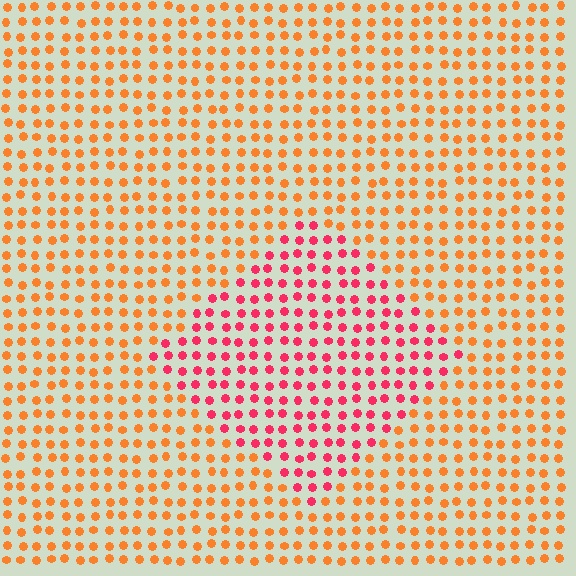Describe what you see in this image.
The image is filled with small orange elements in a uniform arrangement. A diamond-shaped region is visible where the elements are tinted to a slightly different hue, forming a subtle color boundary.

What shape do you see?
I see a diamond.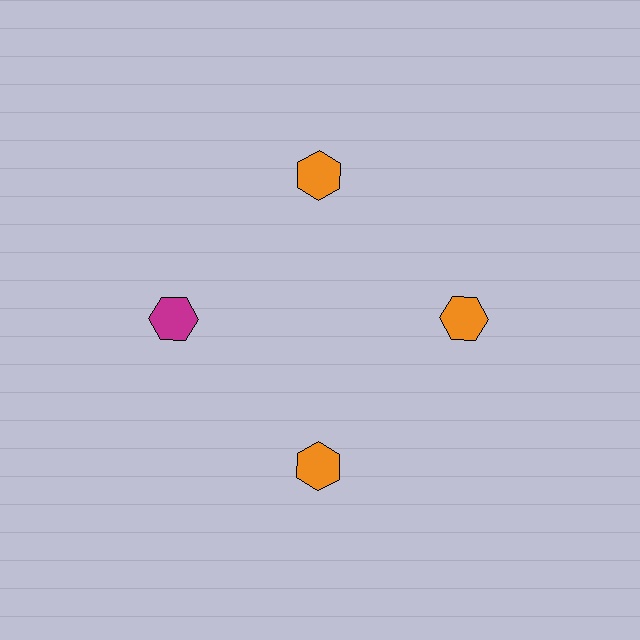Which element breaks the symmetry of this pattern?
The magenta hexagon at roughly the 9 o'clock position breaks the symmetry. All other shapes are orange hexagons.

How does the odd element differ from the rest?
It has a different color: magenta instead of orange.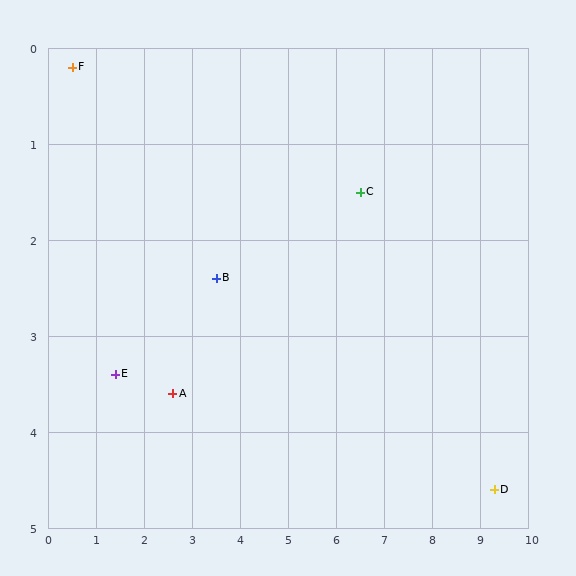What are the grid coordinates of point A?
Point A is at approximately (2.6, 3.6).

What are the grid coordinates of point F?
Point F is at approximately (0.5, 0.2).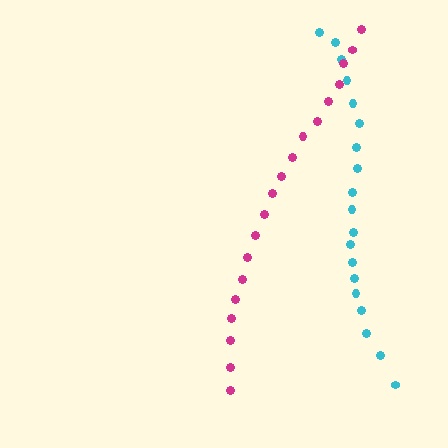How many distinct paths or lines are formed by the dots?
There are 2 distinct paths.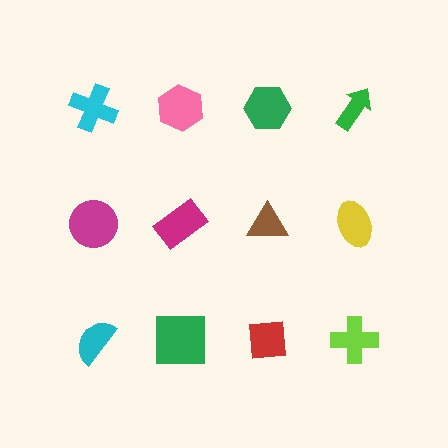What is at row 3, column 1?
A cyan semicircle.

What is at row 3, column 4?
A lime cross.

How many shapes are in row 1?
4 shapes.